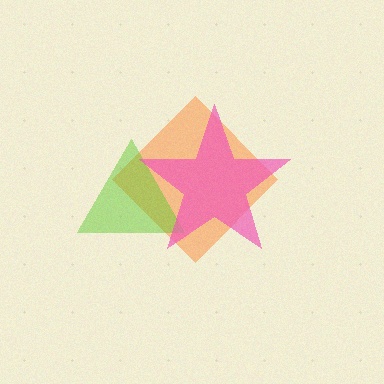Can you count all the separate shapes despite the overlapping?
Yes, there are 3 separate shapes.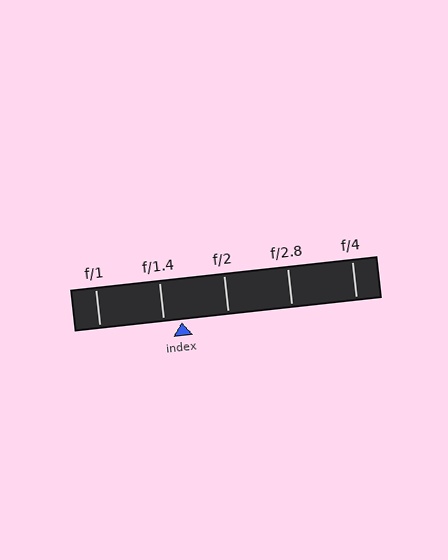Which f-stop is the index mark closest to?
The index mark is closest to f/1.4.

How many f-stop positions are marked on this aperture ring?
There are 5 f-stop positions marked.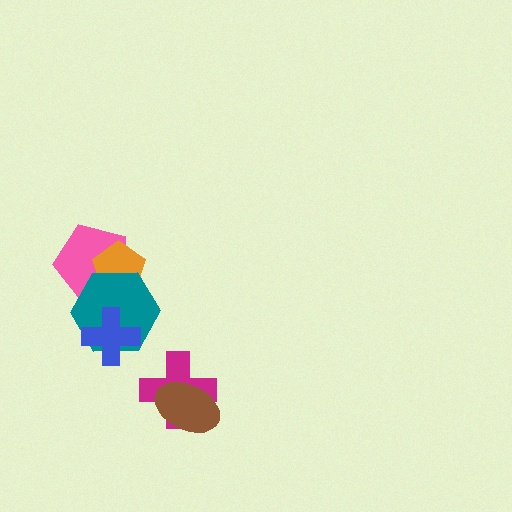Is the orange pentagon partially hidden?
Yes, it is partially covered by another shape.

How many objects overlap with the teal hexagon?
3 objects overlap with the teal hexagon.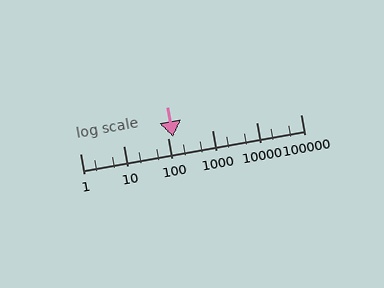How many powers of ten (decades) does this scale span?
The scale spans 5 decades, from 1 to 100000.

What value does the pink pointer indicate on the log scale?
The pointer indicates approximately 130.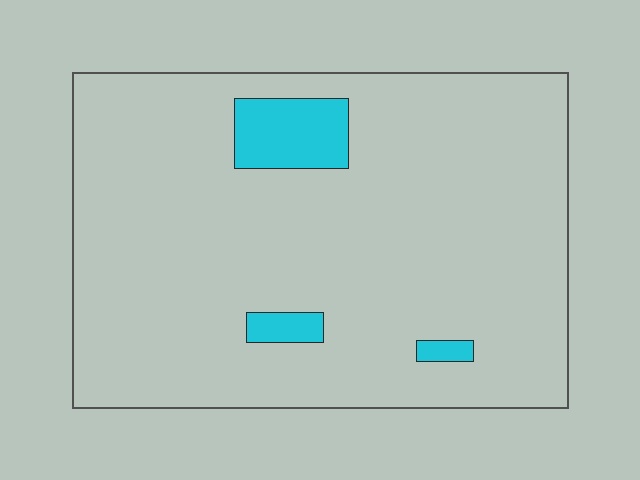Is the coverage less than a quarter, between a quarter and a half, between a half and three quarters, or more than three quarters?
Less than a quarter.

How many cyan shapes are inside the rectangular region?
3.